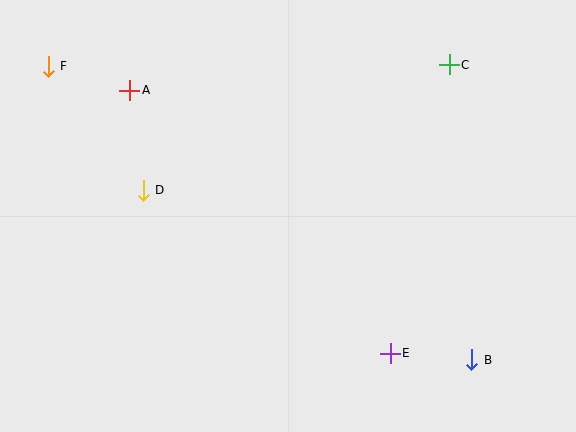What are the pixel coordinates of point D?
Point D is at (143, 190).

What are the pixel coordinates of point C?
Point C is at (449, 65).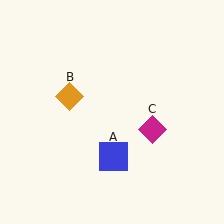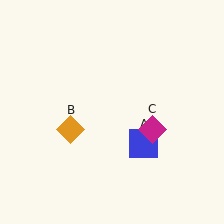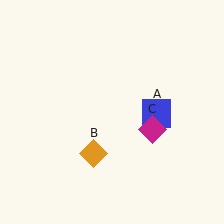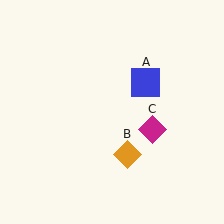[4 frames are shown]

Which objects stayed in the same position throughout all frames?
Magenta diamond (object C) remained stationary.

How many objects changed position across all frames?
2 objects changed position: blue square (object A), orange diamond (object B).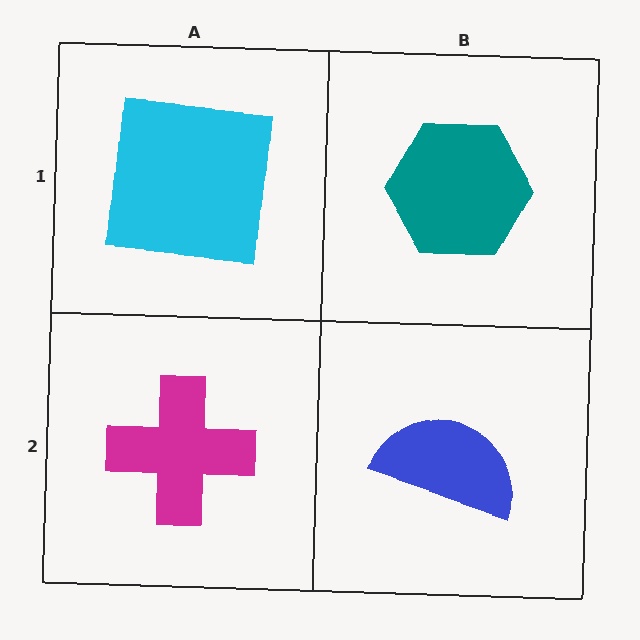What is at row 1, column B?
A teal hexagon.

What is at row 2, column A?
A magenta cross.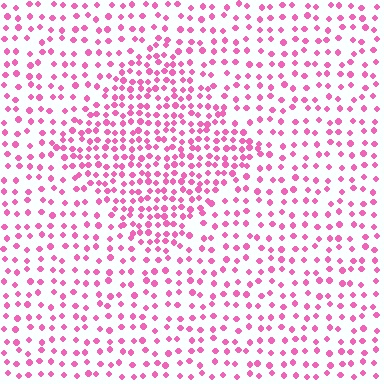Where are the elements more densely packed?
The elements are more densely packed inside the diamond boundary.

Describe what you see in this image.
The image contains small pink elements arranged at two different densities. A diamond-shaped region is visible where the elements are more densely packed than the surrounding area.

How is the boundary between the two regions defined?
The boundary is defined by a change in element density (approximately 1.8x ratio). All elements are the same color, size, and shape.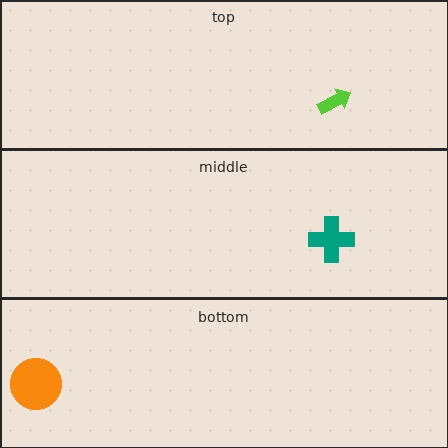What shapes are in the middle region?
The teal cross.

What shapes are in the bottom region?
The orange circle.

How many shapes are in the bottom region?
1.